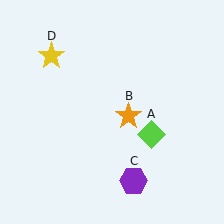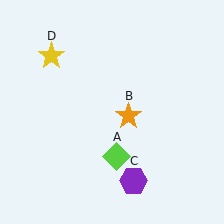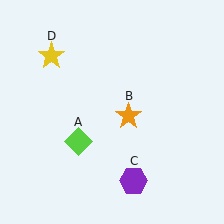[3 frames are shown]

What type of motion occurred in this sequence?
The lime diamond (object A) rotated clockwise around the center of the scene.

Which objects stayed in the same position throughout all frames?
Orange star (object B) and purple hexagon (object C) and yellow star (object D) remained stationary.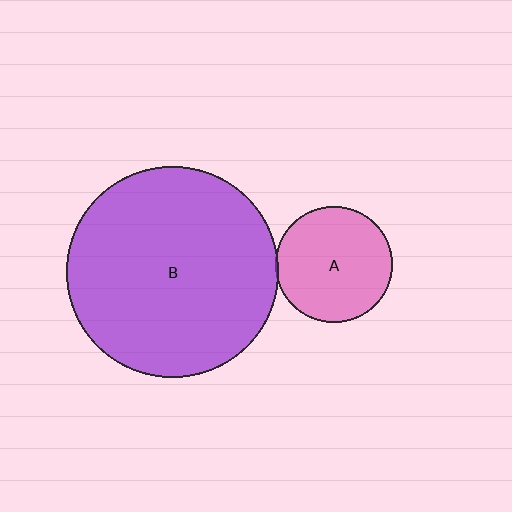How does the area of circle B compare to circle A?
Approximately 3.3 times.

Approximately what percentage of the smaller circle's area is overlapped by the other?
Approximately 5%.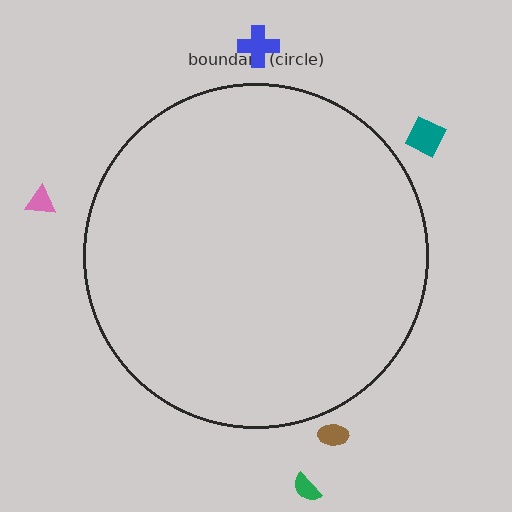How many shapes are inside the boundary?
0 inside, 5 outside.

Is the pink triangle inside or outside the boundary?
Outside.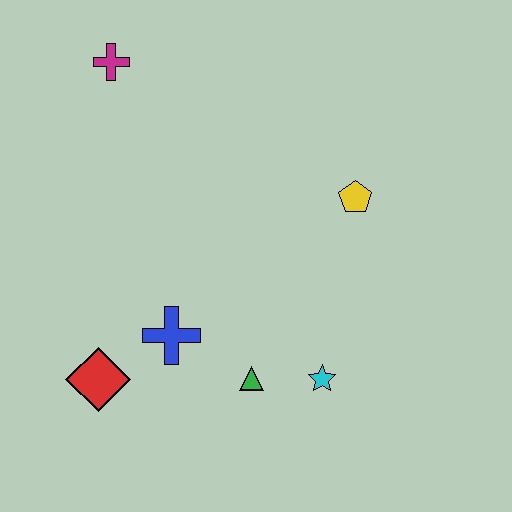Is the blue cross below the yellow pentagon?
Yes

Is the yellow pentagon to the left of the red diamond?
No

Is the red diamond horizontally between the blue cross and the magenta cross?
No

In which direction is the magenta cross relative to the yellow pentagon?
The magenta cross is to the left of the yellow pentagon.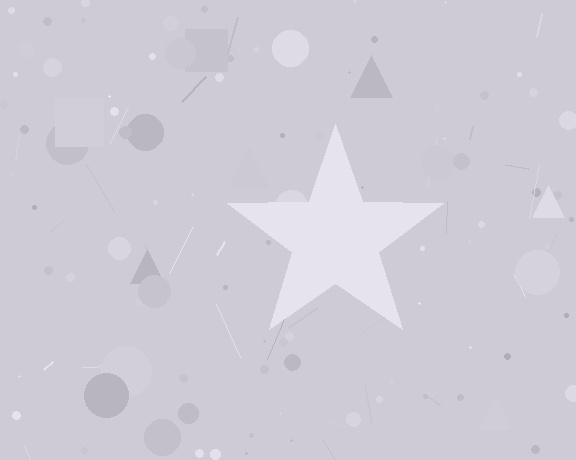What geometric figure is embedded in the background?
A star is embedded in the background.